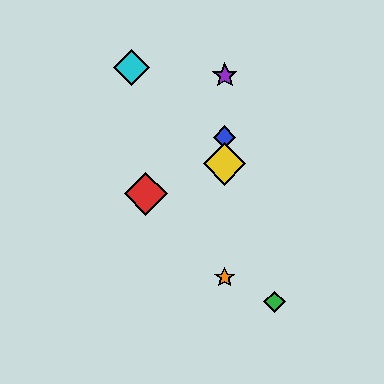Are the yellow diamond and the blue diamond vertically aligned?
Yes, both are at x≈225.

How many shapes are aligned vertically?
4 shapes (the blue diamond, the yellow diamond, the purple star, the orange star) are aligned vertically.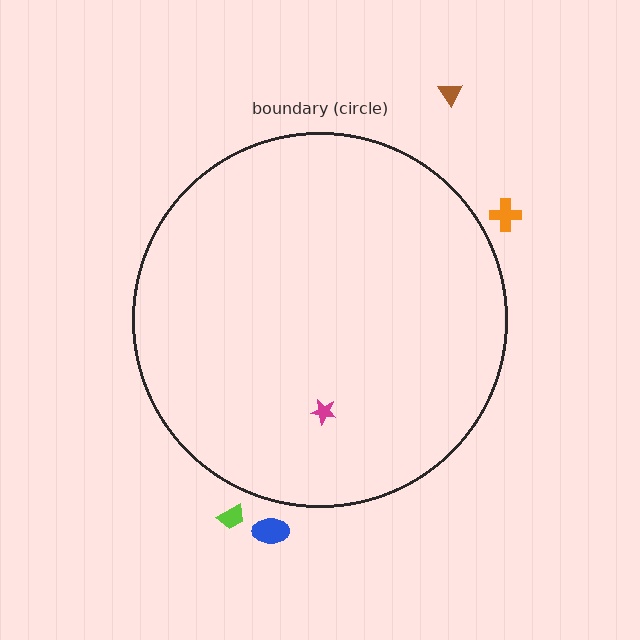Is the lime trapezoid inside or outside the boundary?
Outside.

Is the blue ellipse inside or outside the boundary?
Outside.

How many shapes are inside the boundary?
1 inside, 4 outside.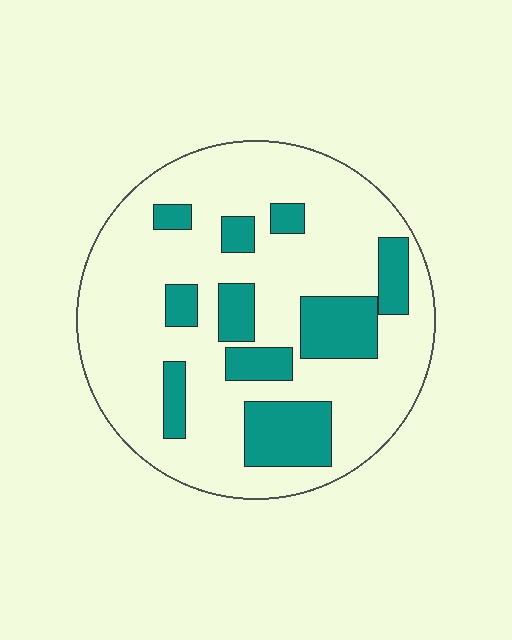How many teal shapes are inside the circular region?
10.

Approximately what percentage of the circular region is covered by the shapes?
Approximately 25%.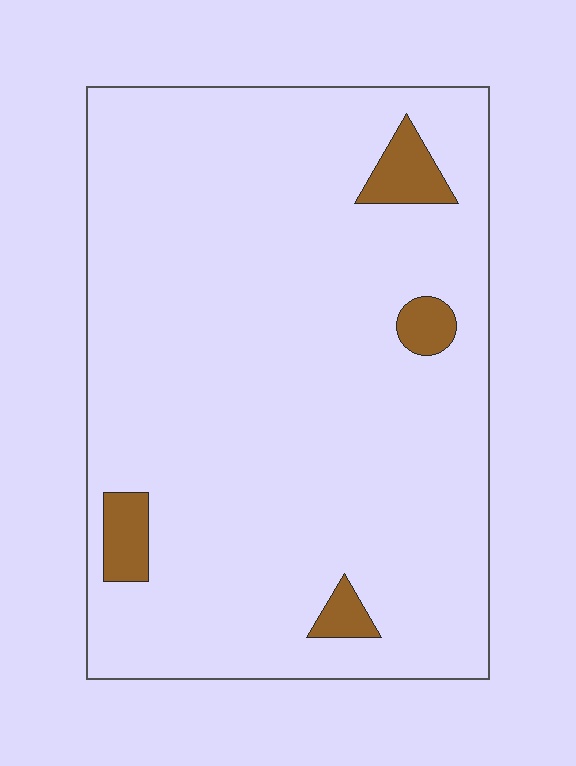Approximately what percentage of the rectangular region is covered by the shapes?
Approximately 5%.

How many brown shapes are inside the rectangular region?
4.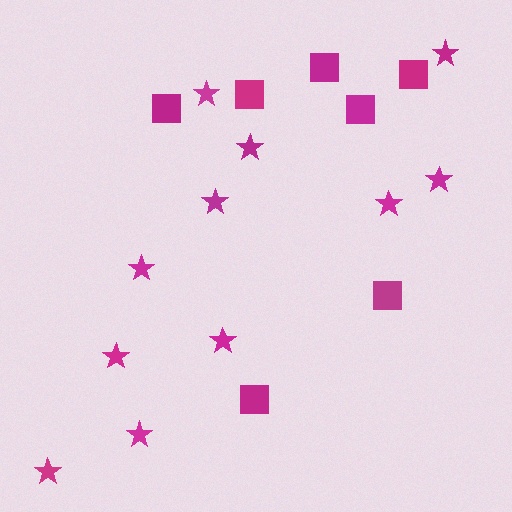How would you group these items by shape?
There are 2 groups: one group of stars (11) and one group of squares (7).